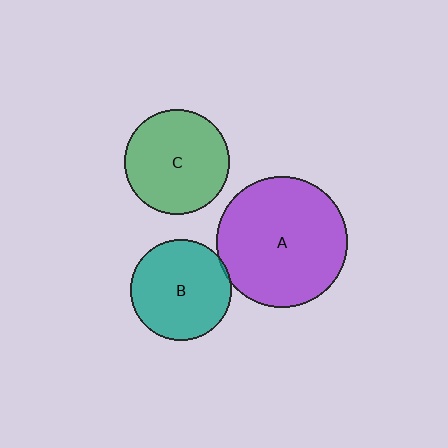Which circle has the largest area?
Circle A (purple).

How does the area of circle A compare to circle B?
Approximately 1.7 times.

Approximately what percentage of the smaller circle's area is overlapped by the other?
Approximately 5%.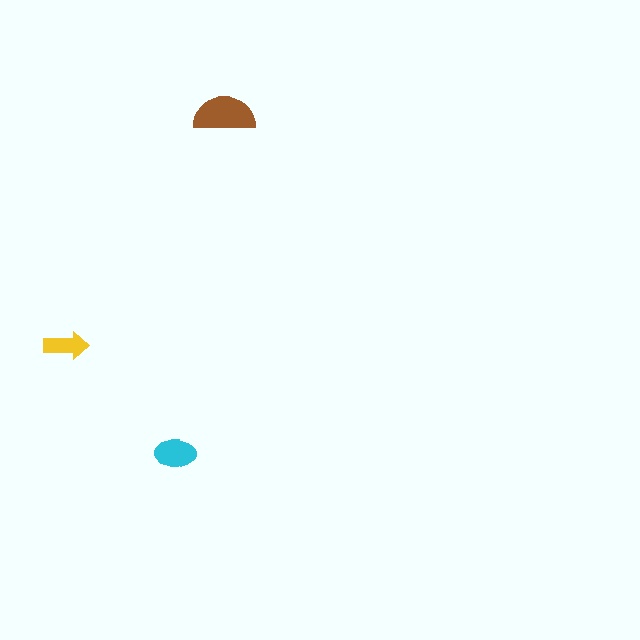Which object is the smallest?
The yellow arrow.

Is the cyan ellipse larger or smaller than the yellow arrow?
Larger.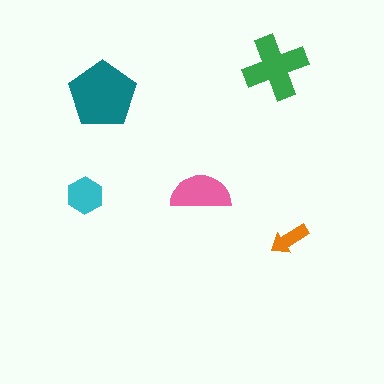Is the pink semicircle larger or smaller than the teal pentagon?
Smaller.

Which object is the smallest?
The orange arrow.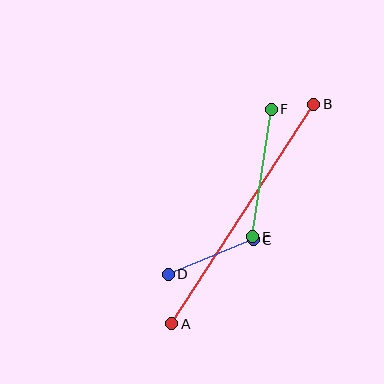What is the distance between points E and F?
The distance is approximately 129 pixels.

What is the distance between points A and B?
The distance is approximately 262 pixels.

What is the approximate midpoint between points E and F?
The midpoint is at approximately (262, 173) pixels.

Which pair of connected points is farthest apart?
Points A and B are farthest apart.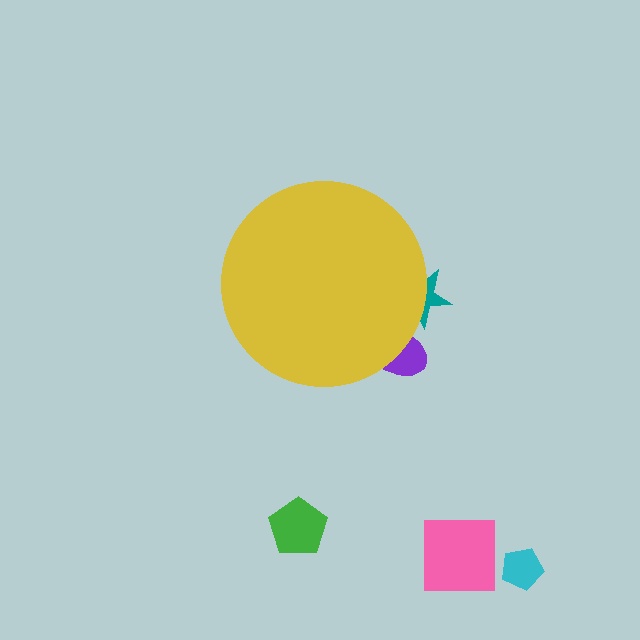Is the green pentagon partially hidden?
No, the green pentagon is fully visible.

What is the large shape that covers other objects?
A yellow circle.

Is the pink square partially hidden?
No, the pink square is fully visible.